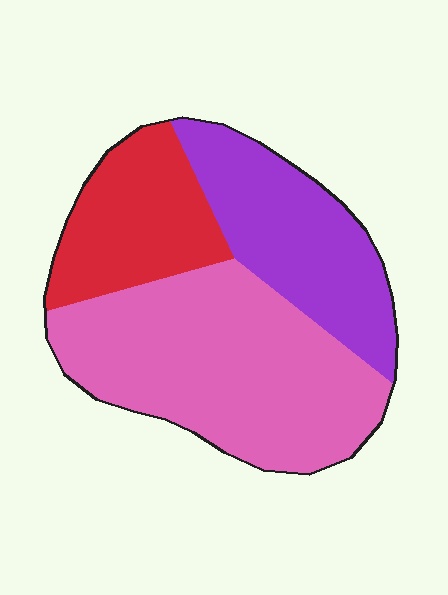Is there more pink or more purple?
Pink.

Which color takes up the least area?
Red, at roughly 20%.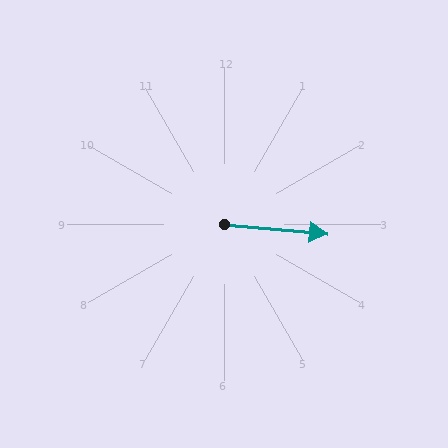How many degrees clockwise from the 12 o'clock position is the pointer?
Approximately 95 degrees.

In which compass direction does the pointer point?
East.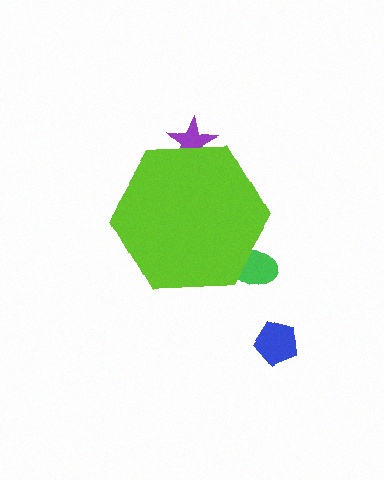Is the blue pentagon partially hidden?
No, the blue pentagon is fully visible.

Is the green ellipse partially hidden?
Yes, the green ellipse is partially hidden behind the lime hexagon.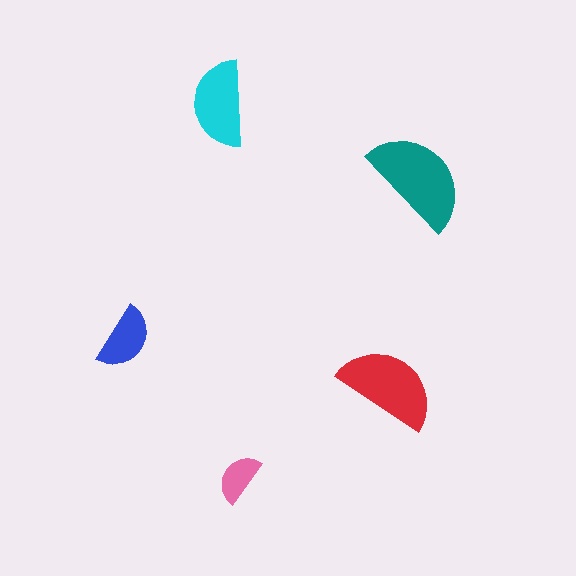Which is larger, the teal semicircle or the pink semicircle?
The teal one.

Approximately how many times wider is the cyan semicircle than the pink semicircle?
About 1.5 times wider.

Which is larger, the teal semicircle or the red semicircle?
The teal one.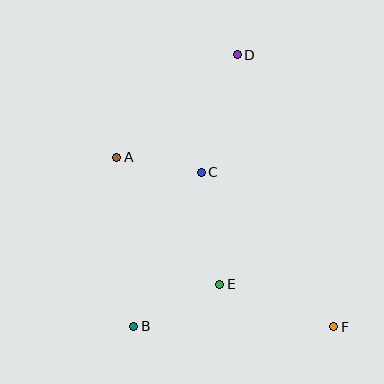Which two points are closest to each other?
Points A and C are closest to each other.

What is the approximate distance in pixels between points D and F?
The distance between D and F is approximately 289 pixels.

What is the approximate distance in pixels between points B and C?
The distance between B and C is approximately 168 pixels.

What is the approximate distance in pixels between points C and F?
The distance between C and F is approximately 204 pixels.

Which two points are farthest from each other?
Points B and D are farthest from each other.